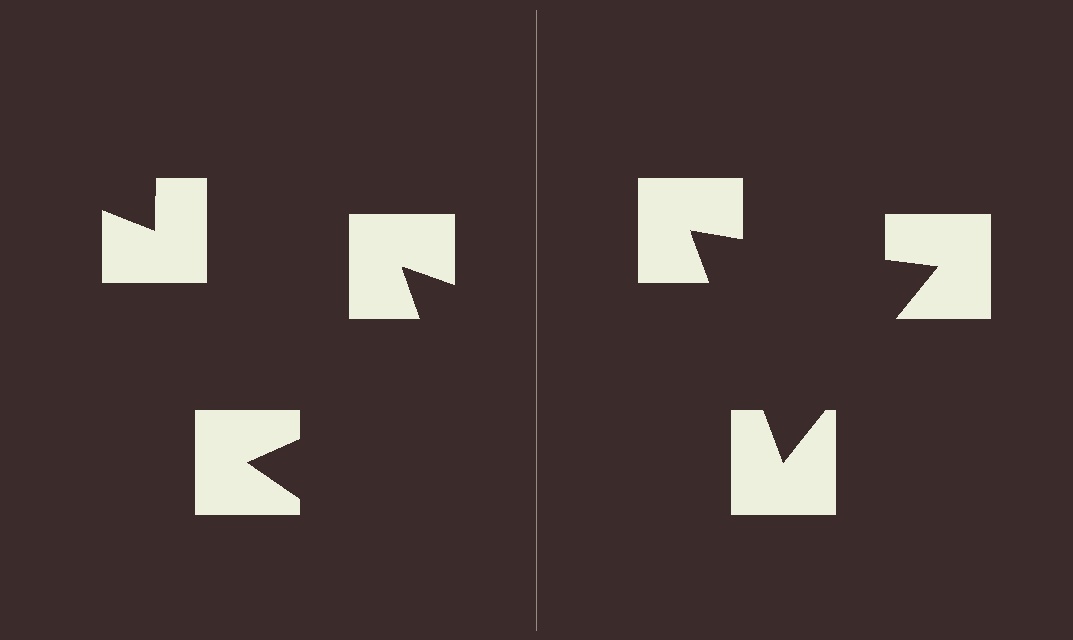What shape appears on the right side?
An illusory triangle.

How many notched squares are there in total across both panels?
6 — 3 on each side.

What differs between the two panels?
The notched squares are positioned identically on both sides; only the wedge orientations differ. On the right they align to a triangle; on the left they are misaligned.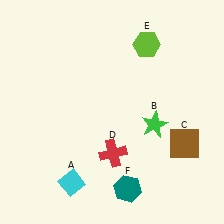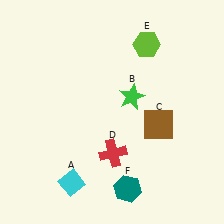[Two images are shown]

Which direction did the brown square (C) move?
The brown square (C) moved left.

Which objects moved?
The objects that moved are: the green star (B), the brown square (C).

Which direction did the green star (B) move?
The green star (B) moved up.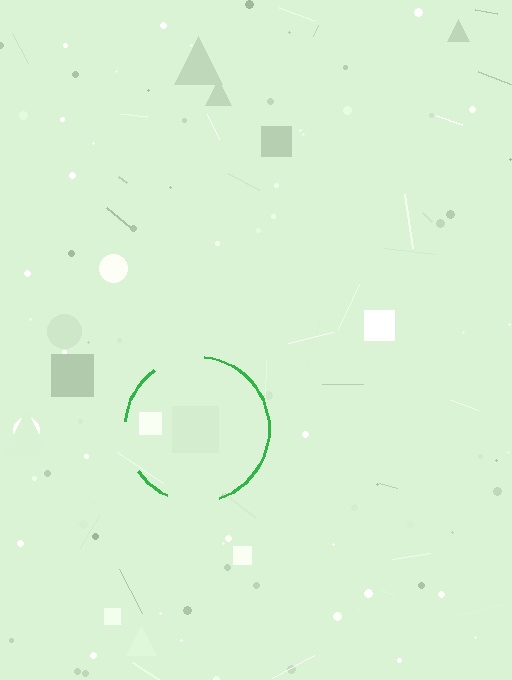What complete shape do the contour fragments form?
The contour fragments form a circle.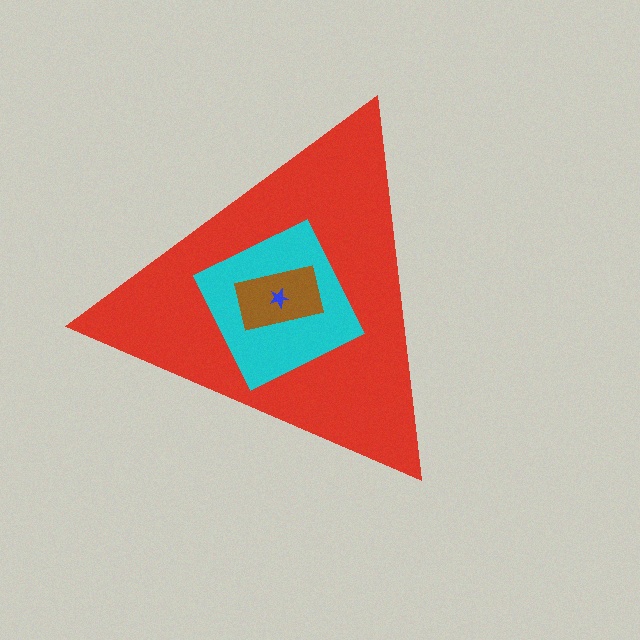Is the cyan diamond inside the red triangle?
Yes.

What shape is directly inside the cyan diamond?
The brown rectangle.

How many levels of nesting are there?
4.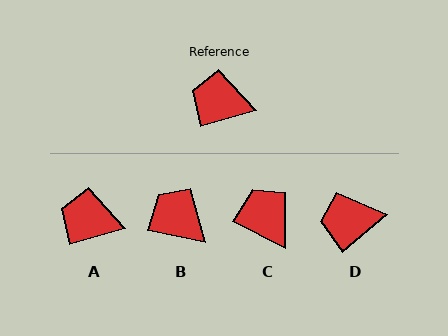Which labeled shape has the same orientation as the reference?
A.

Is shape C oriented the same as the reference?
No, it is off by about 43 degrees.